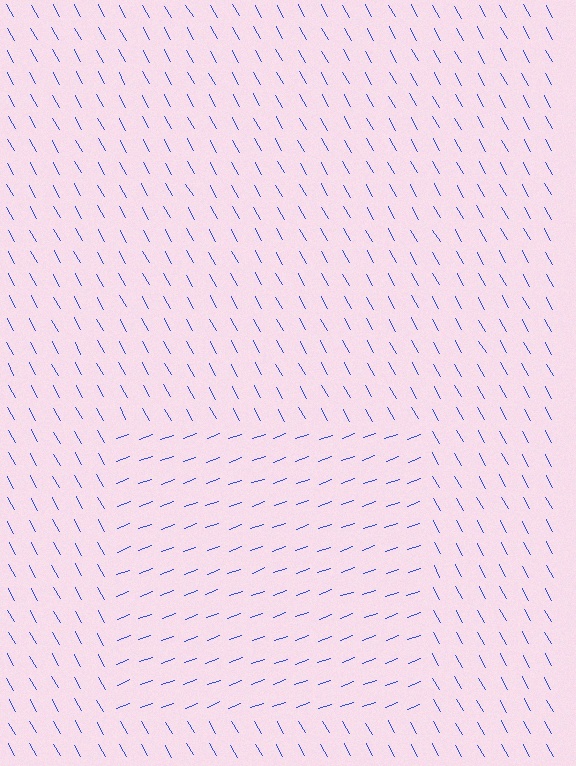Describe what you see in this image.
The image is filled with small blue line segments. A rectangle region in the image has lines oriented differently from the surrounding lines, creating a visible texture boundary.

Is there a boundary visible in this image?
Yes, there is a texture boundary formed by a change in line orientation.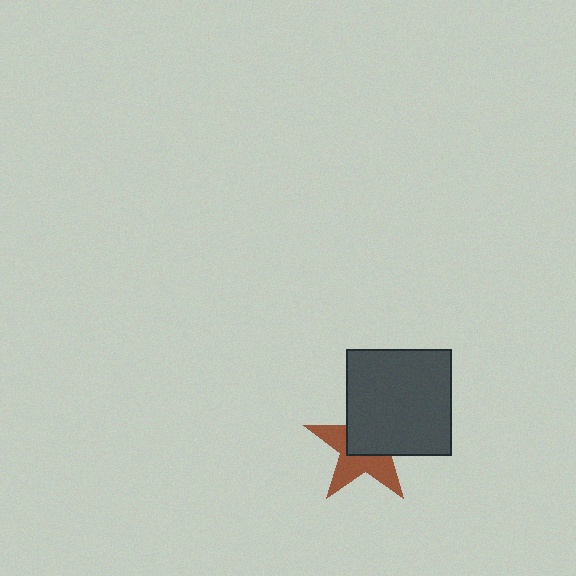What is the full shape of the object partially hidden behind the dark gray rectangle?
The partially hidden object is a brown star.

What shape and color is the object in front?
The object in front is a dark gray rectangle.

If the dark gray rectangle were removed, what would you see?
You would see the complete brown star.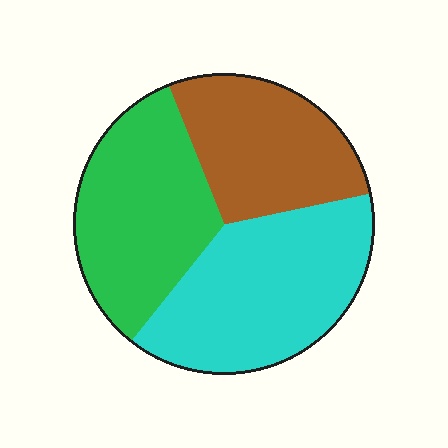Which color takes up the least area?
Brown, at roughly 30%.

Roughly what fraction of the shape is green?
Green takes up about one third (1/3) of the shape.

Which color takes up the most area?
Cyan, at roughly 40%.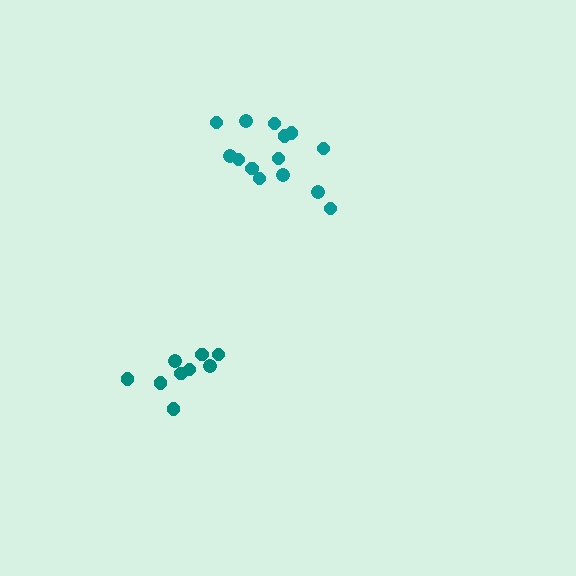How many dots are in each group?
Group 1: 9 dots, Group 2: 14 dots (23 total).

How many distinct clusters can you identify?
There are 2 distinct clusters.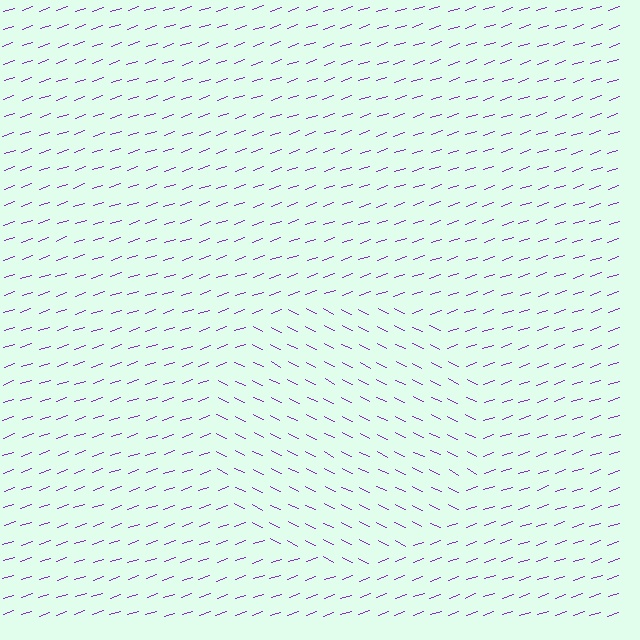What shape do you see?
I see a circle.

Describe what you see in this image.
The image is filled with small purple line segments. A circle region in the image has lines oriented differently from the surrounding lines, creating a visible texture boundary.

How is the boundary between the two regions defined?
The boundary is defined purely by a change in line orientation (approximately 45 degrees difference). All lines are the same color and thickness.